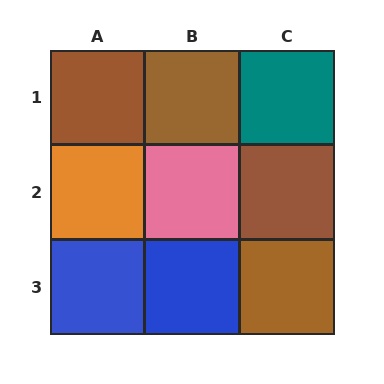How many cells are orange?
1 cell is orange.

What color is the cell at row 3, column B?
Blue.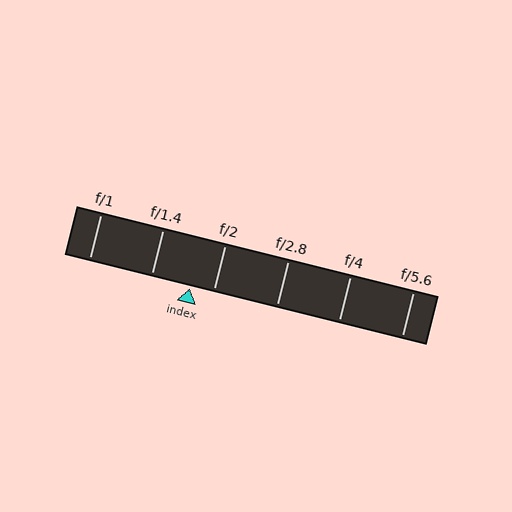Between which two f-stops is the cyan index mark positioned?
The index mark is between f/1.4 and f/2.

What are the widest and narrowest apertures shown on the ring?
The widest aperture shown is f/1 and the narrowest is f/5.6.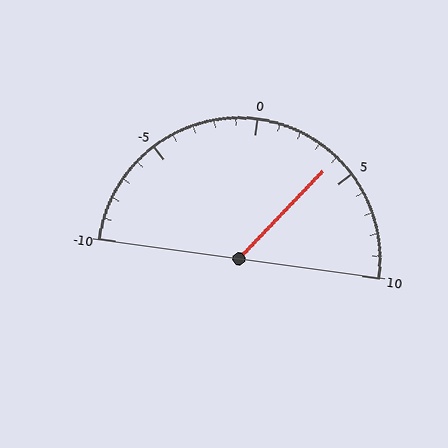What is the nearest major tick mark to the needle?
The nearest major tick mark is 5.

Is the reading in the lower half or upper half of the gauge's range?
The reading is in the upper half of the range (-10 to 10).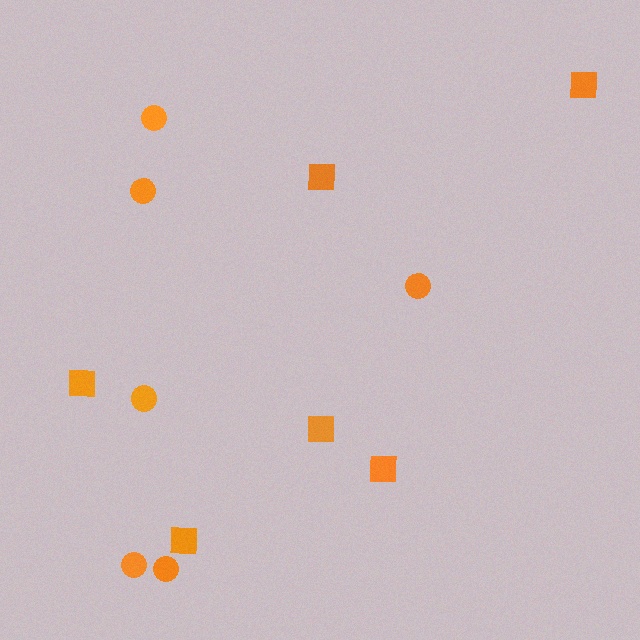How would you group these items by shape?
There are 2 groups: one group of squares (6) and one group of circles (6).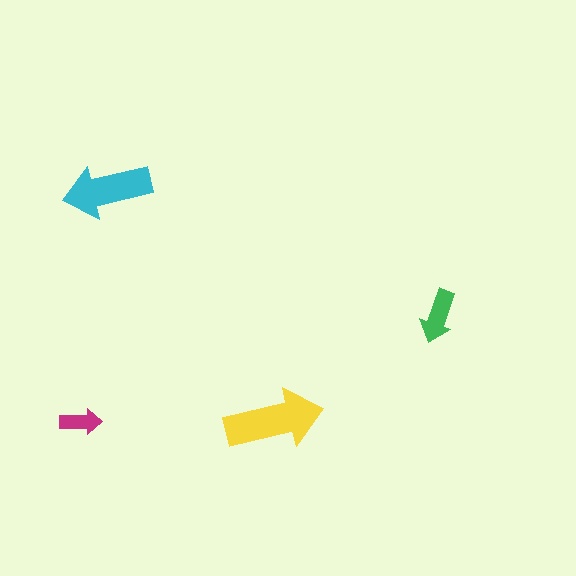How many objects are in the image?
There are 4 objects in the image.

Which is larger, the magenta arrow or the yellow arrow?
The yellow one.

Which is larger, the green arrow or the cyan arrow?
The cyan one.